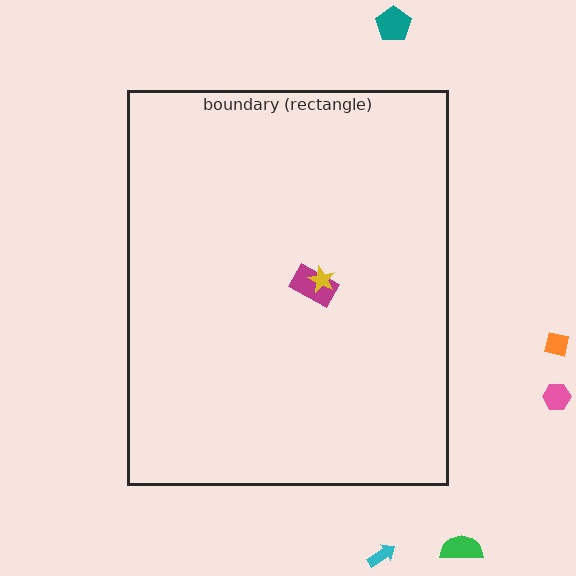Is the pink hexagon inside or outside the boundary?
Outside.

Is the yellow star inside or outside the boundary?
Inside.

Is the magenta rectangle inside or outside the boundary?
Inside.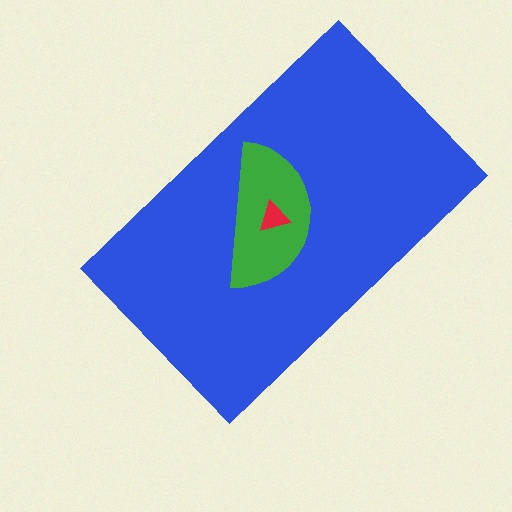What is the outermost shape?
The blue rectangle.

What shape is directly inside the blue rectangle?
The green semicircle.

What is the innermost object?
The red triangle.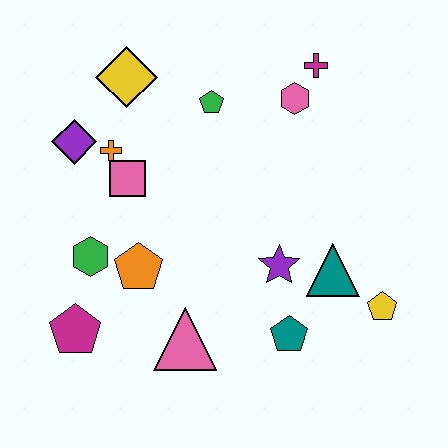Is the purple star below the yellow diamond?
Yes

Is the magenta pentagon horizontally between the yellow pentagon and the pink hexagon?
No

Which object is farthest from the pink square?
The yellow pentagon is farthest from the pink square.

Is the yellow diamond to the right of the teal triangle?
No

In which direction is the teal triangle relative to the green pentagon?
The teal triangle is below the green pentagon.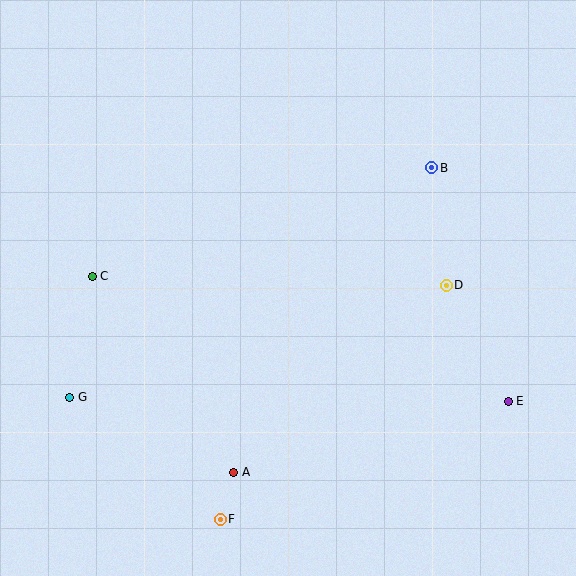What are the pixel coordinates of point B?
Point B is at (432, 168).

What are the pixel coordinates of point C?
Point C is at (92, 276).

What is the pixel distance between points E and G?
The distance between E and G is 438 pixels.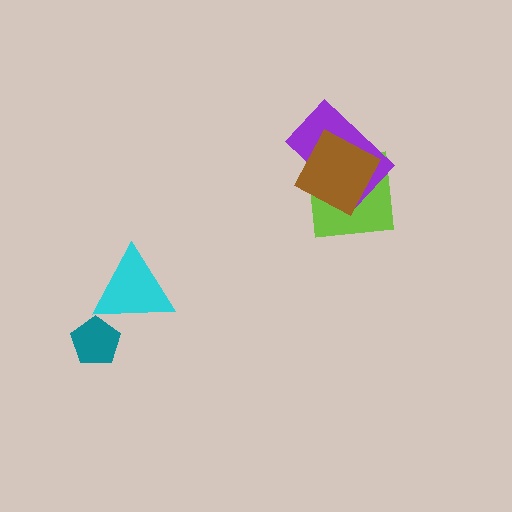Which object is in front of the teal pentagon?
The cyan triangle is in front of the teal pentagon.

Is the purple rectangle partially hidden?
Yes, it is partially covered by another shape.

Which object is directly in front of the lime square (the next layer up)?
The purple rectangle is directly in front of the lime square.